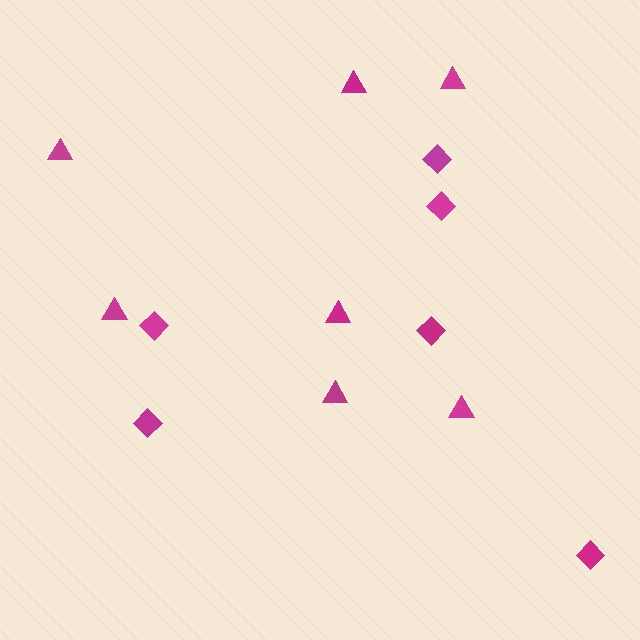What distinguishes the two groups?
There are 2 groups: one group of diamonds (6) and one group of triangles (7).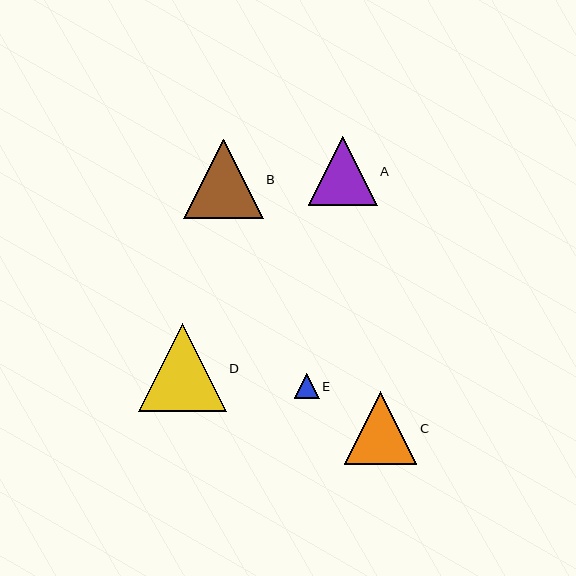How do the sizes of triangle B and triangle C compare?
Triangle B and triangle C are approximately the same size.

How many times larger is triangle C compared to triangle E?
Triangle C is approximately 2.9 times the size of triangle E.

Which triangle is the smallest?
Triangle E is the smallest with a size of approximately 25 pixels.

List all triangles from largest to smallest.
From largest to smallest: D, B, C, A, E.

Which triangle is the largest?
Triangle D is the largest with a size of approximately 88 pixels.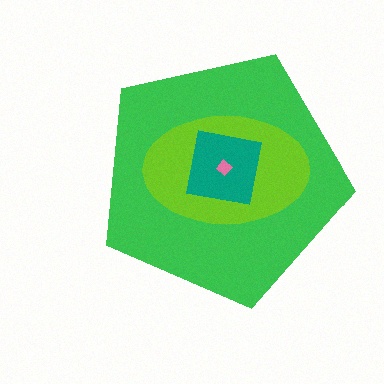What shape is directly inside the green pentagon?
The lime ellipse.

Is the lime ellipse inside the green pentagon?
Yes.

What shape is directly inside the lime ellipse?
The teal square.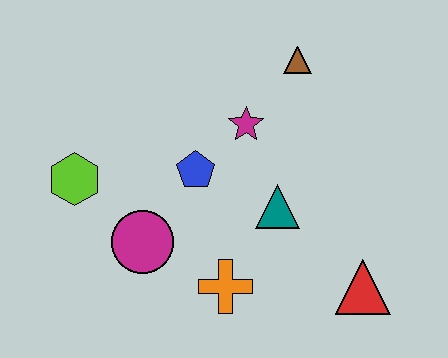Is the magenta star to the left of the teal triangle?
Yes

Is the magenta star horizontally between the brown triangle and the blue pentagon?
Yes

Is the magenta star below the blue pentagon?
No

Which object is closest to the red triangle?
The teal triangle is closest to the red triangle.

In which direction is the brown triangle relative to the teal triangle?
The brown triangle is above the teal triangle.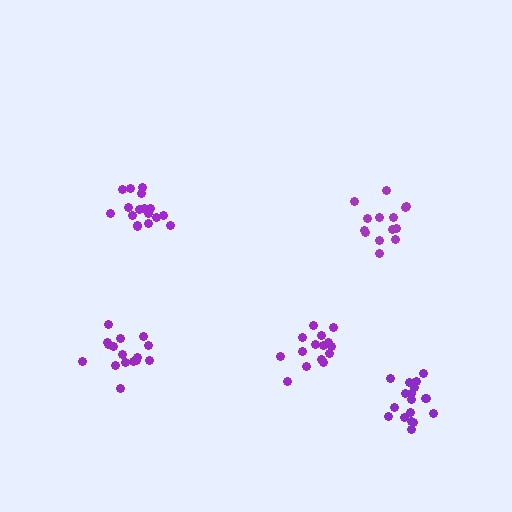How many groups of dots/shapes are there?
There are 5 groups.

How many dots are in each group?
Group 1: 17 dots, Group 2: 14 dots, Group 3: 15 dots, Group 4: 19 dots, Group 5: 16 dots (81 total).